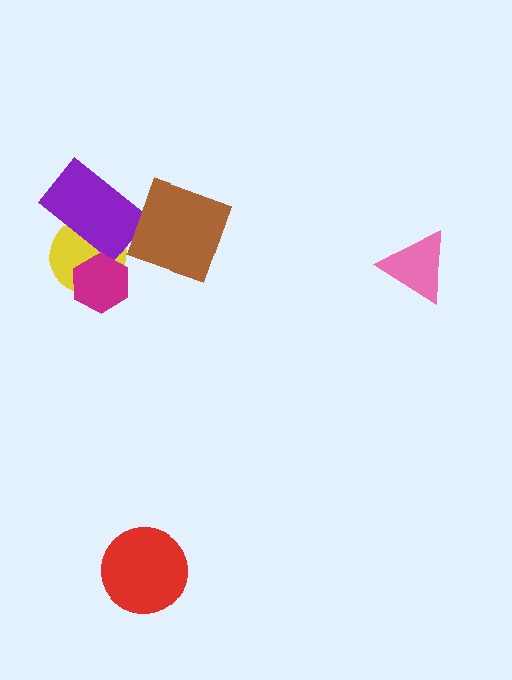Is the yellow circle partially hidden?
Yes, it is partially covered by another shape.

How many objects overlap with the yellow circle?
2 objects overlap with the yellow circle.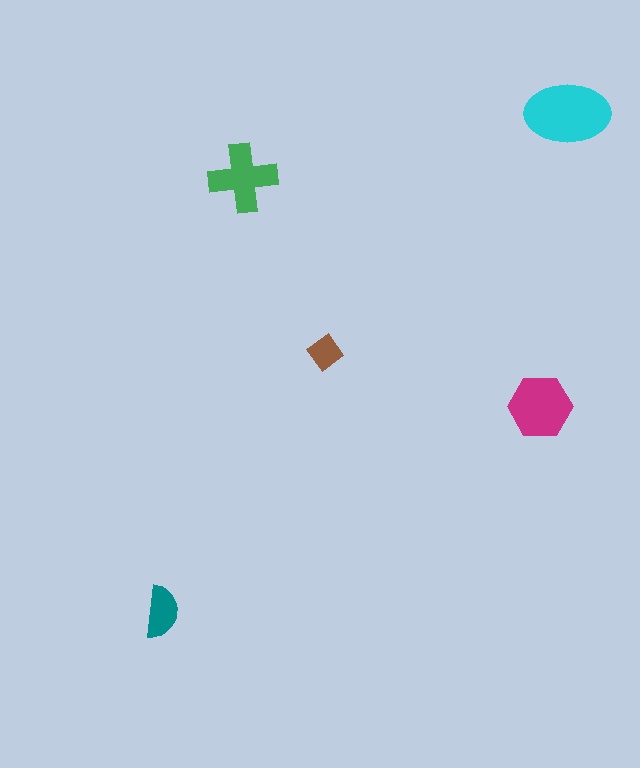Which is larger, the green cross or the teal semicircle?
The green cross.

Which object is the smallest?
The brown diamond.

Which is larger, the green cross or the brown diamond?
The green cross.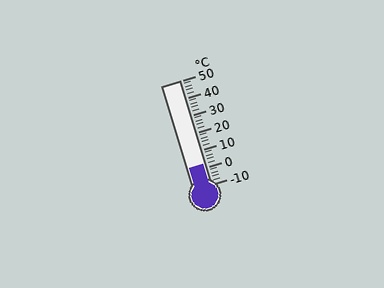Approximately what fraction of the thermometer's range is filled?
The thermometer is filled to approximately 20% of its range.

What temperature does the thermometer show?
The thermometer shows approximately 2°C.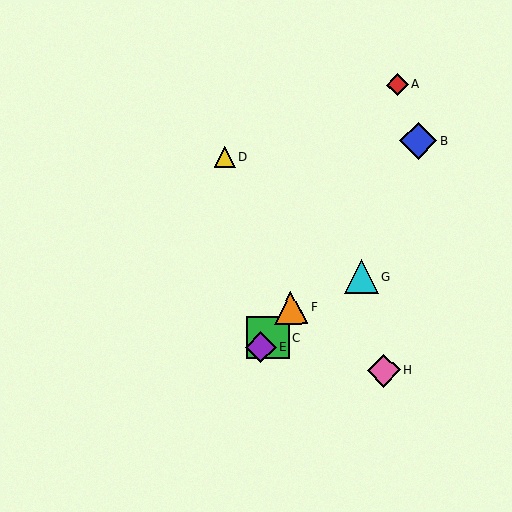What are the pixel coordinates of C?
Object C is at (268, 338).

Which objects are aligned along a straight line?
Objects B, C, E, F are aligned along a straight line.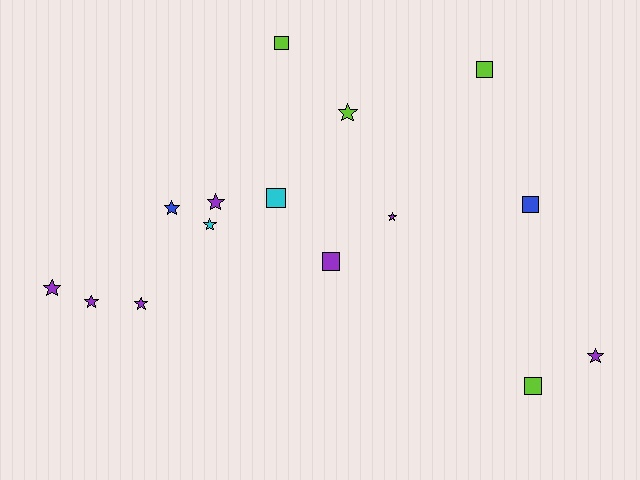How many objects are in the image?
There are 15 objects.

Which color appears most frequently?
Purple, with 7 objects.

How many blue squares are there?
There is 1 blue square.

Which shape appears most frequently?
Star, with 9 objects.